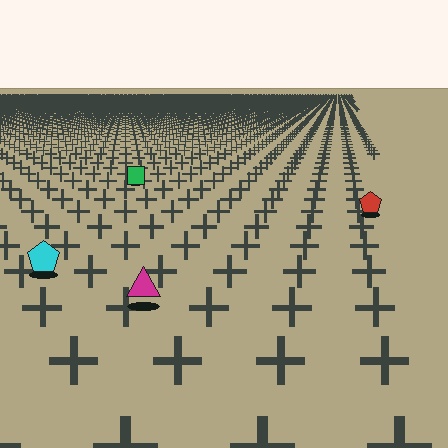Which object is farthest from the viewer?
The green square is farthest from the viewer. It appears smaller and the ground texture around it is denser.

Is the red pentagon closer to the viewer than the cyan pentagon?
No. The cyan pentagon is closer — you can tell from the texture gradient: the ground texture is coarser near it.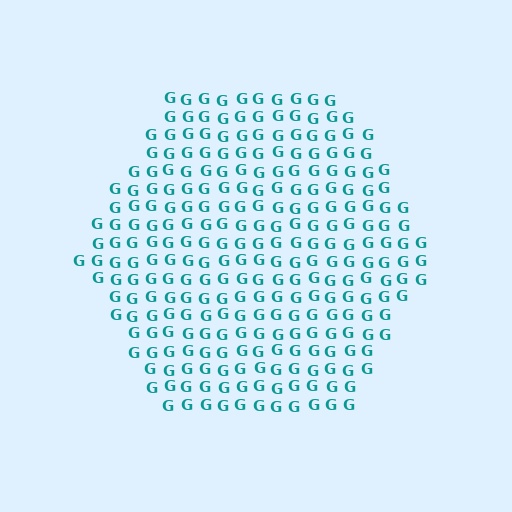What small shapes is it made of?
It is made of small letter G's.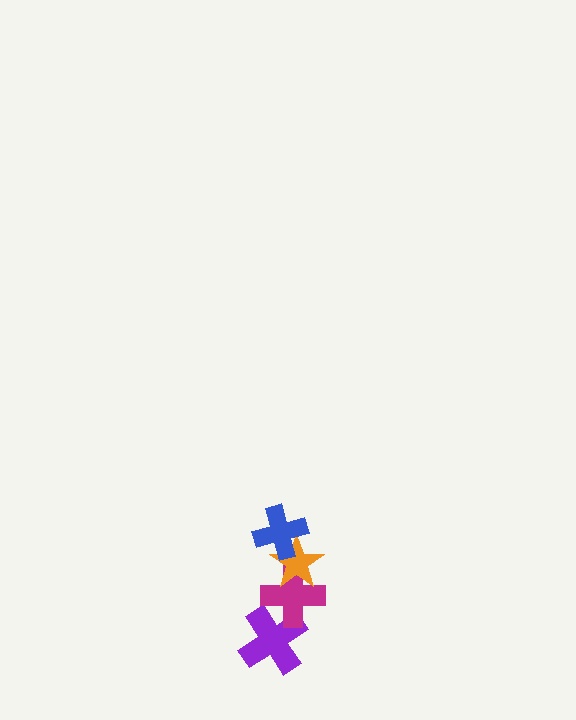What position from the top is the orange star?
The orange star is 2nd from the top.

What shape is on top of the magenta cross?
The orange star is on top of the magenta cross.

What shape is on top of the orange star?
The blue cross is on top of the orange star.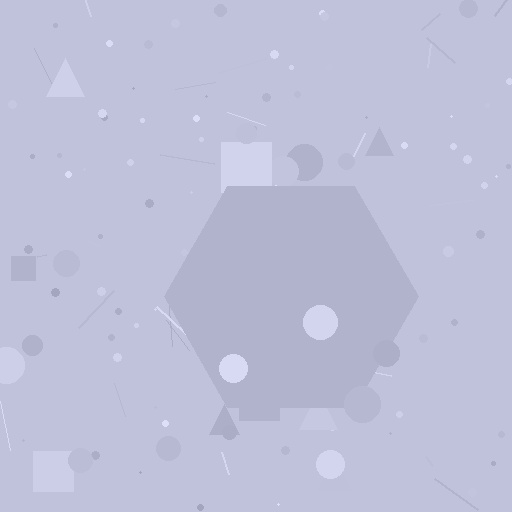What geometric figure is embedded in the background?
A hexagon is embedded in the background.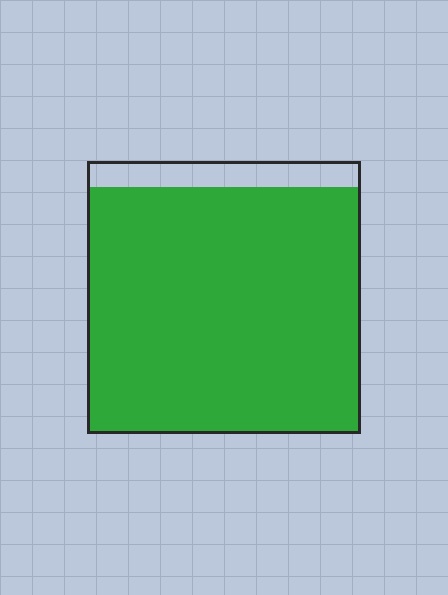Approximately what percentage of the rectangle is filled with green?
Approximately 90%.